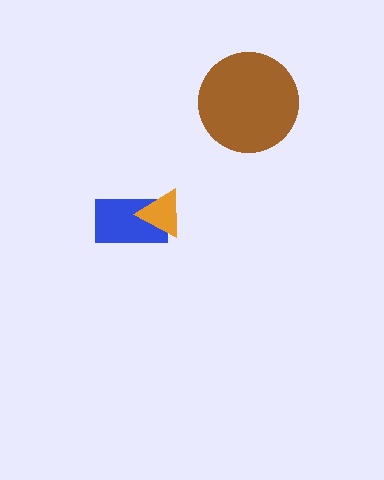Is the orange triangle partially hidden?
No, no other shape covers it.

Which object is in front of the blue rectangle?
The orange triangle is in front of the blue rectangle.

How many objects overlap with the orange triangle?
1 object overlaps with the orange triangle.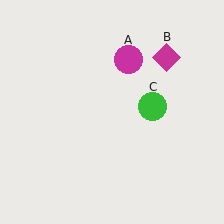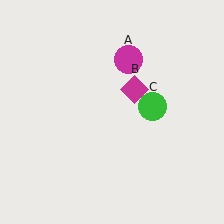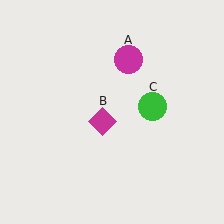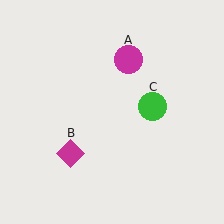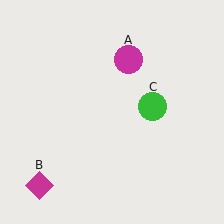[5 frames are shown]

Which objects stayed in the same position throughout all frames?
Magenta circle (object A) and green circle (object C) remained stationary.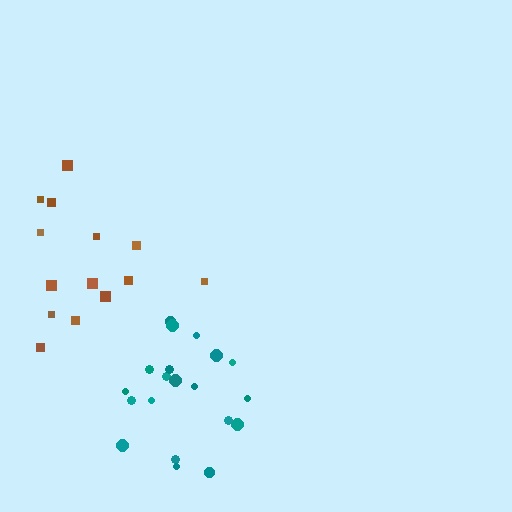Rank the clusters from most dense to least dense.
teal, brown.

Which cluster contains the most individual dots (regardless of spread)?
Teal (20).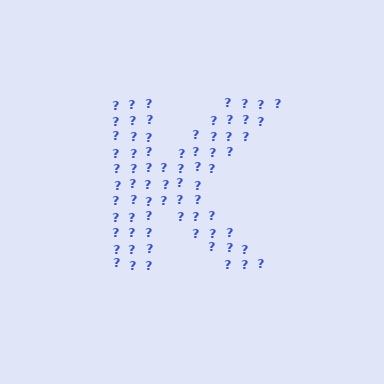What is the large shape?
The large shape is the letter K.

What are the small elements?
The small elements are question marks.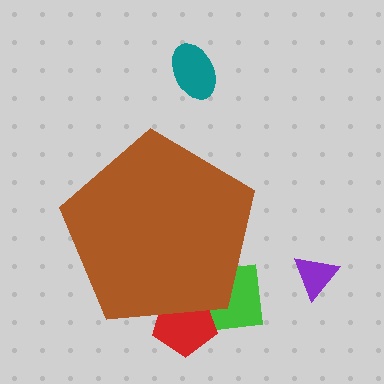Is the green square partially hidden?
Yes, the green square is partially hidden behind the brown pentagon.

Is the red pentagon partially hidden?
Yes, the red pentagon is partially hidden behind the brown pentagon.